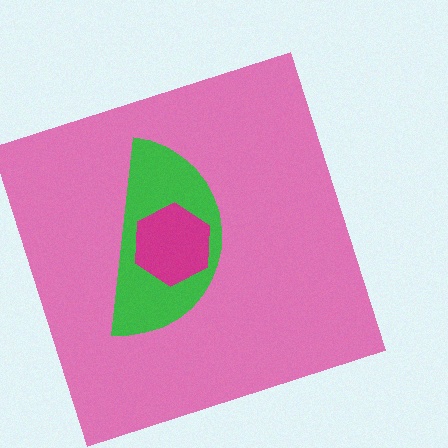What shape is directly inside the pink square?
The green semicircle.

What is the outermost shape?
The pink square.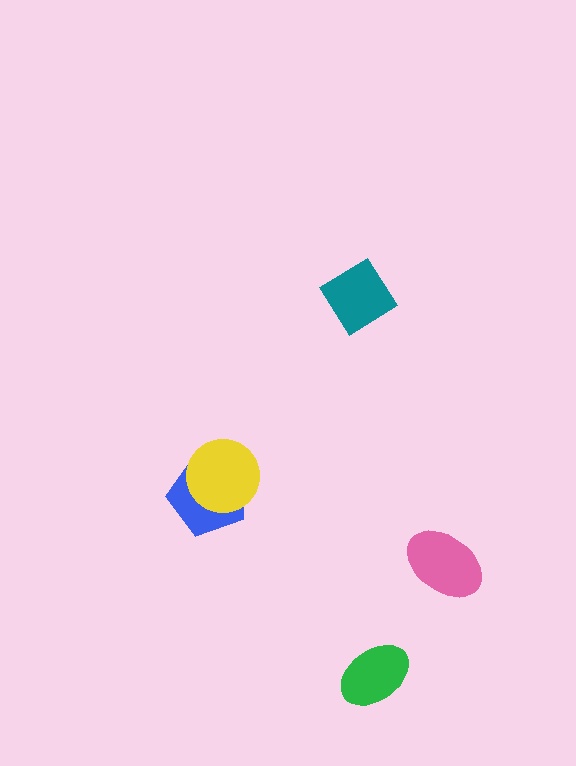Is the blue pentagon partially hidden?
Yes, it is partially covered by another shape.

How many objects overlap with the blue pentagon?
1 object overlaps with the blue pentagon.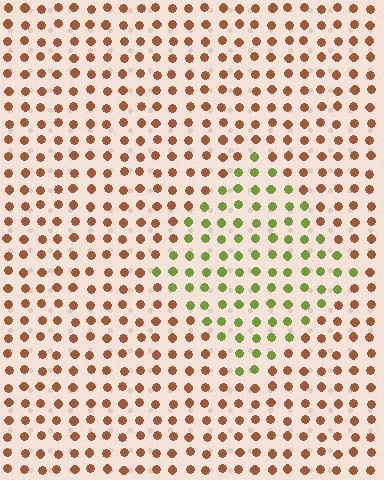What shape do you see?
I see a diamond.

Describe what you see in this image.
The image is filled with small brown elements in a uniform arrangement. A diamond-shaped region is visible where the elements are tinted to a slightly different hue, forming a subtle color boundary.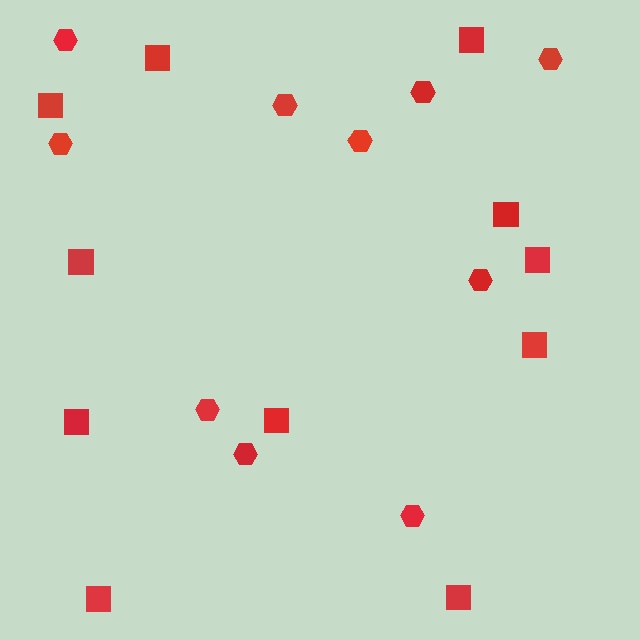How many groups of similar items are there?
There are 2 groups: one group of hexagons (10) and one group of squares (11).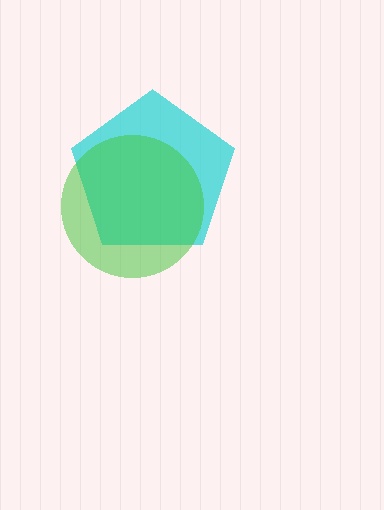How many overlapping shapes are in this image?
There are 2 overlapping shapes in the image.